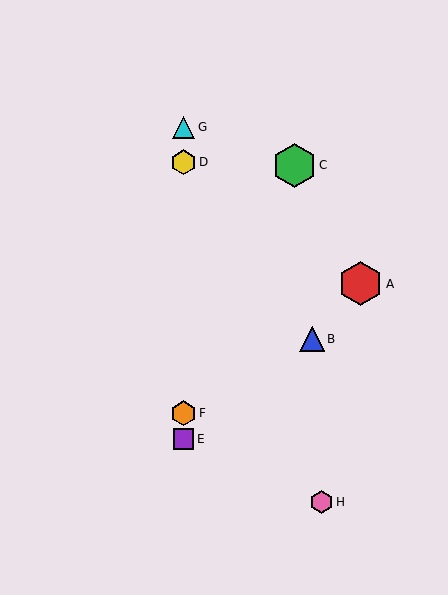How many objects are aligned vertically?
4 objects (D, E, F, G) are aligned vertically.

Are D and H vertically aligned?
No, D is at x≈184 and H is at x≈322.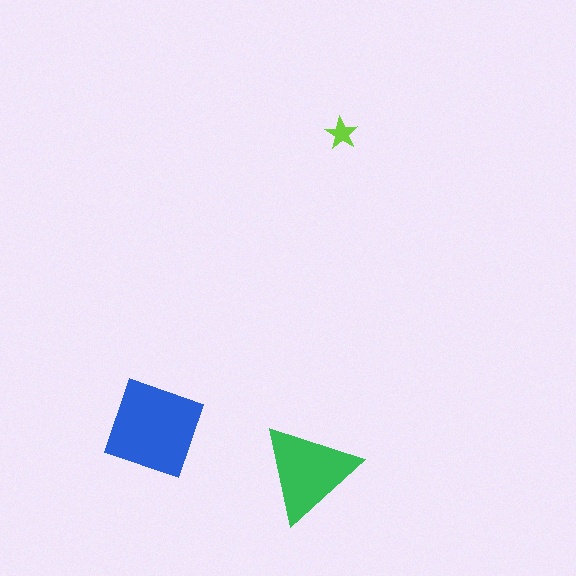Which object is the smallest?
The lime star.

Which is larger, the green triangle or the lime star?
The green triangle.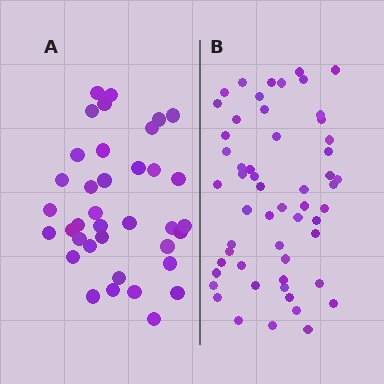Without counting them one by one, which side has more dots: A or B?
Region B (the right region) has more dots.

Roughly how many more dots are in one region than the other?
Region B has approximately 20 more dots than region A.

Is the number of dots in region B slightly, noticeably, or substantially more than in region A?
Region B has substantially more. The ratio is roughly 1.5 to 1.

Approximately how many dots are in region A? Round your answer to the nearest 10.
About 40 dots. (The exact count is 37, which rounds to 40.)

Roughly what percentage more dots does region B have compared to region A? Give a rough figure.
About 50% more.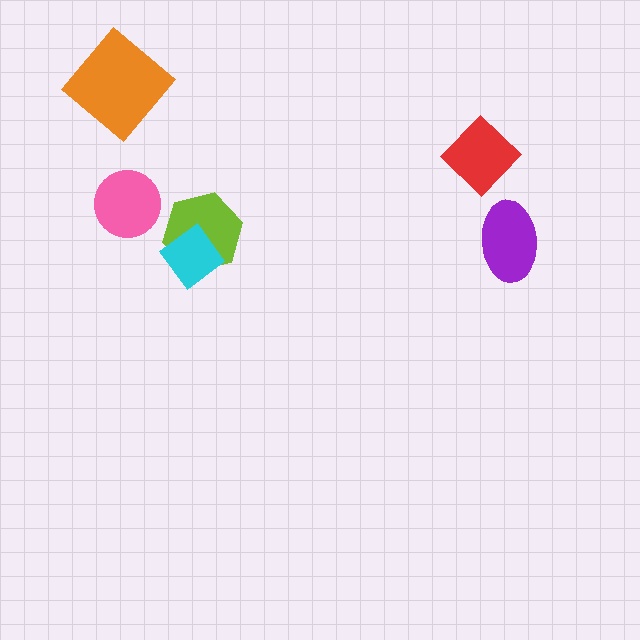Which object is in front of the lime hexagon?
The cyan diamond is in front of the lime hexagon.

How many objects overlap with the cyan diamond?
1 object overlaps with the cyan diamond.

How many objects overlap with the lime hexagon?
1 object overlaps with the lime hexagon.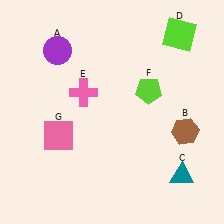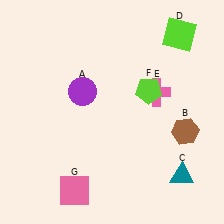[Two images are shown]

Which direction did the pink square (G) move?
The pink square (G) moved down.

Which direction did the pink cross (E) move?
The pink cross (E) moved right.